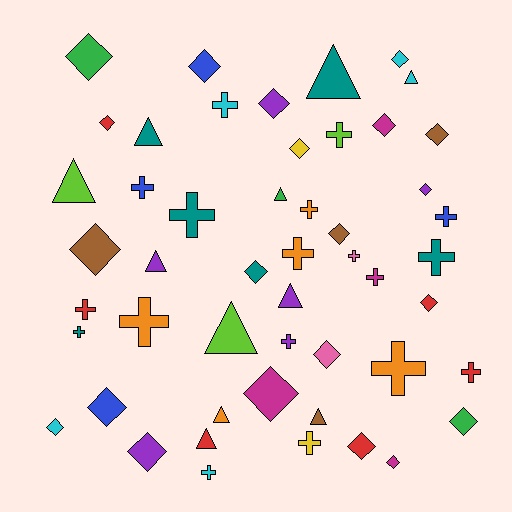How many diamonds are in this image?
There are 21 diamonds.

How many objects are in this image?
There are 50 objects.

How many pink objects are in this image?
There are 2 pink objects.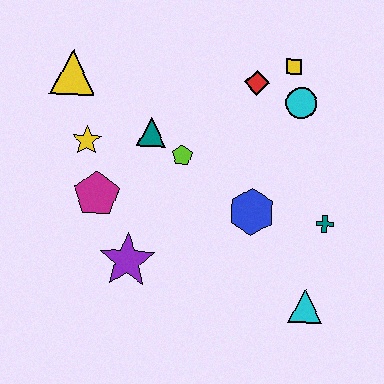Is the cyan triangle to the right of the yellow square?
Yes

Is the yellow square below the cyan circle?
No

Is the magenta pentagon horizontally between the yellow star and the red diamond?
Yes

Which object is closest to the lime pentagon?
The teal triangle is closest to the lime pentagon.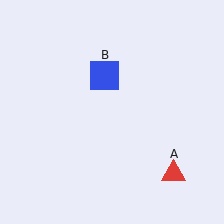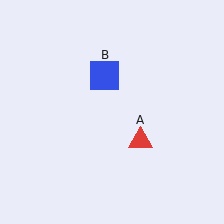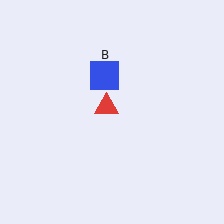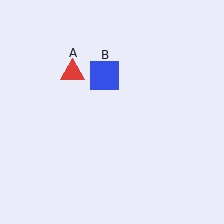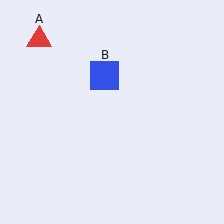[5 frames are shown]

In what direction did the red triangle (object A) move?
The red triangle (object A) moved up and to the left.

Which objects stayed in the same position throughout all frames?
Blue square (object B) remained stationary.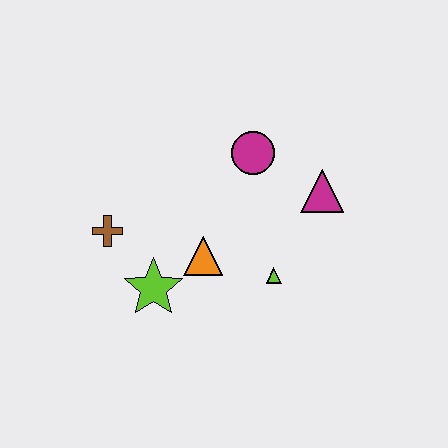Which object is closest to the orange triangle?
The lime star is closest to the orange triangle.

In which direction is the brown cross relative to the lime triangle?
The brown cross is to the left of the lime triangle.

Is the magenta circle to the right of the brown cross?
Yes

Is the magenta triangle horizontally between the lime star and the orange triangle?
No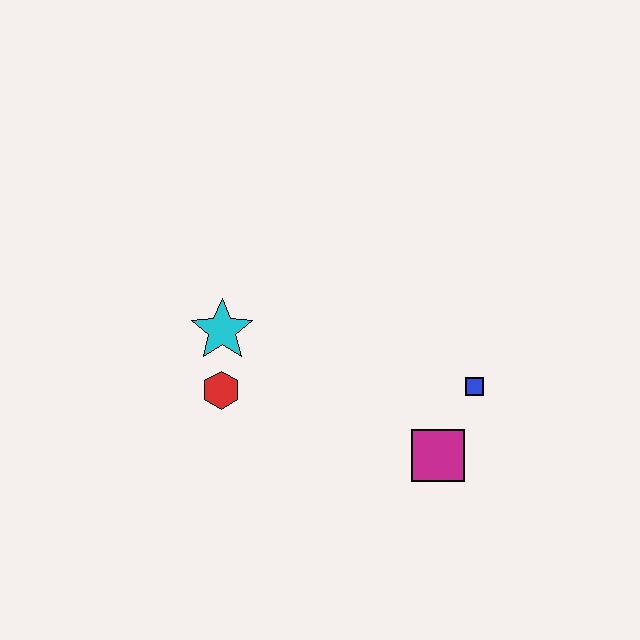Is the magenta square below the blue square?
Yes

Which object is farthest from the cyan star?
The blue square is farthest from the cyan star.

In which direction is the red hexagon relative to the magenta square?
The red hexagon is to the left of the magenta square.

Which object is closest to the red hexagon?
The cyan star is closest to the red hexagon.